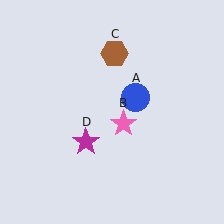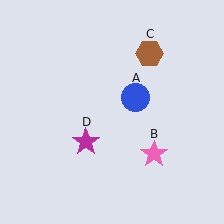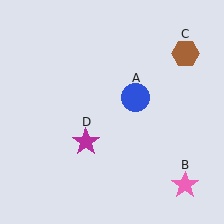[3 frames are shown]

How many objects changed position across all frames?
2 objects changed position: pink star (object B), brown hexagon (object C).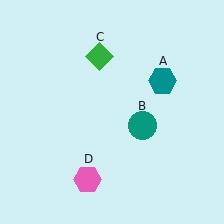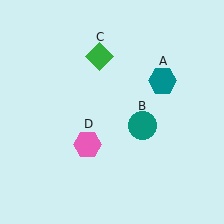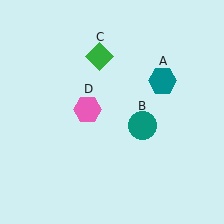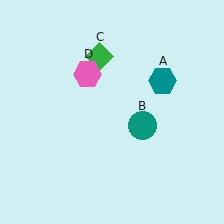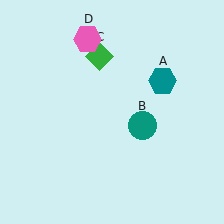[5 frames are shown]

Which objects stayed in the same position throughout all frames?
Teal hexagon (object A) and teal circle (object B) and green diamond (object C) remained stationary.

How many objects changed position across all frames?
1 object changed position: pink hexagon (object D).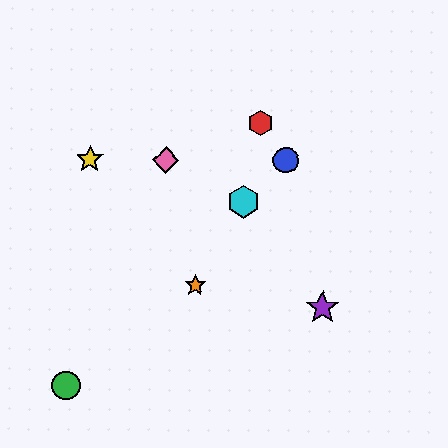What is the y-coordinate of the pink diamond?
The pink diamond is at y≈160.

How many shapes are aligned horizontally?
3 shapes (the blue circle, the yellow star, the pink diamond) are aligned horizontally.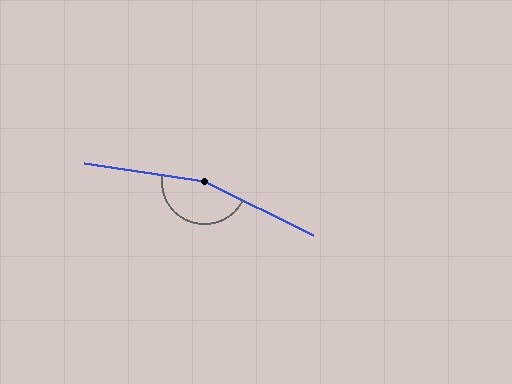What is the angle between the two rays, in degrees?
Approximately 162 degrees.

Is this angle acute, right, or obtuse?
It is obtuse.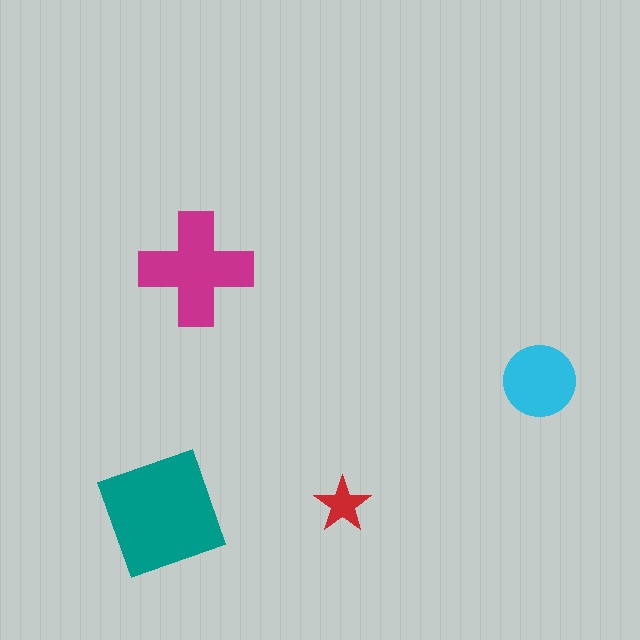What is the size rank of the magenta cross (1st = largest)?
2nd.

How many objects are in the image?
There are 4 objects in the image.